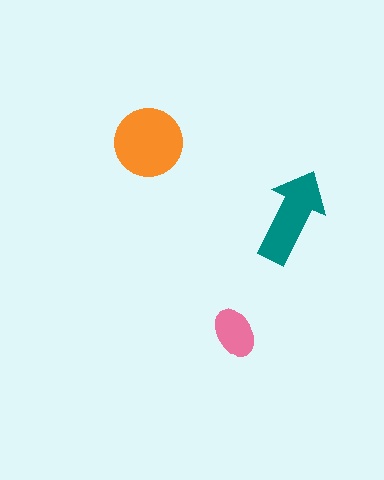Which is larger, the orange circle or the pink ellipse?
The orange circle.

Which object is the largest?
The orange circle.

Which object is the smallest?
The pink ellipse.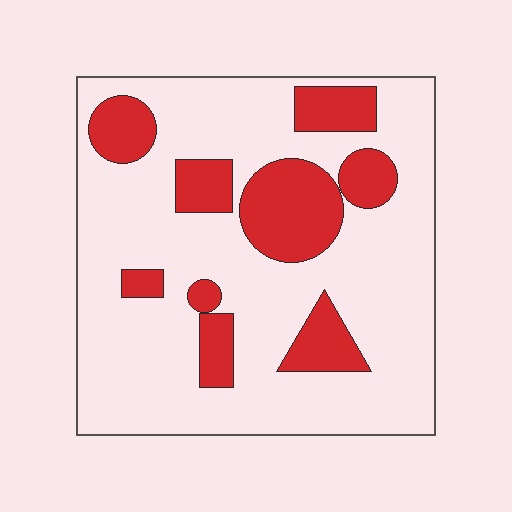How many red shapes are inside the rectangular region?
9.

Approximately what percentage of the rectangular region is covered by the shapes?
Approximately 25%.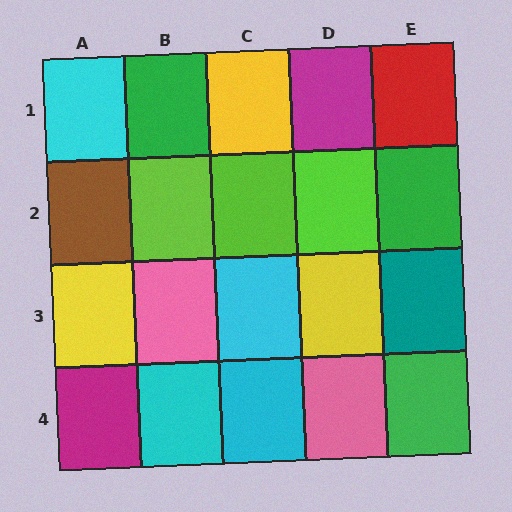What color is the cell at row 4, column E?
Green.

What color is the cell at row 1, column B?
Green.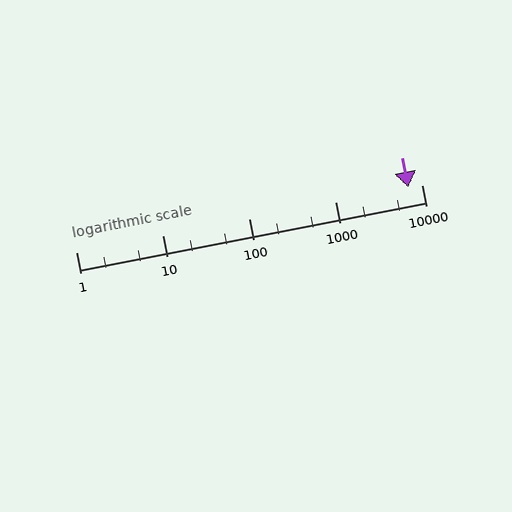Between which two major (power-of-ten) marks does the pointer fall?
The pointer is between 1000 and 10000.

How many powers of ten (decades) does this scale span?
The scale spans 4 decades, from 1 to 10000.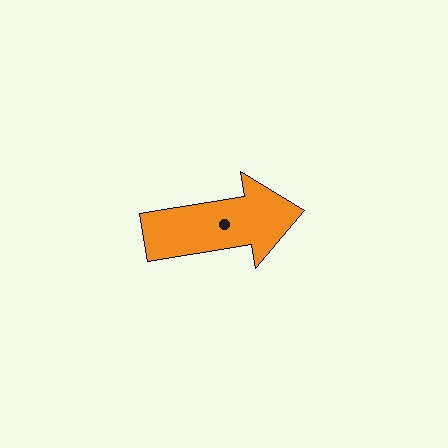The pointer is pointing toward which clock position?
Roughly 3 o'clock.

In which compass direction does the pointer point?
East.